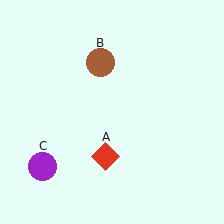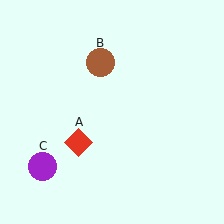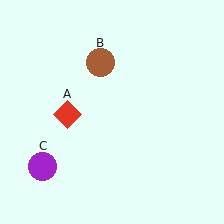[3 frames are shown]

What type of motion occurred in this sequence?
The red diamond (object A) rotated clockwise around the center of the scene.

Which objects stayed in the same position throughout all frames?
Brown circle (object B) and purple circle (object C) remained stationary.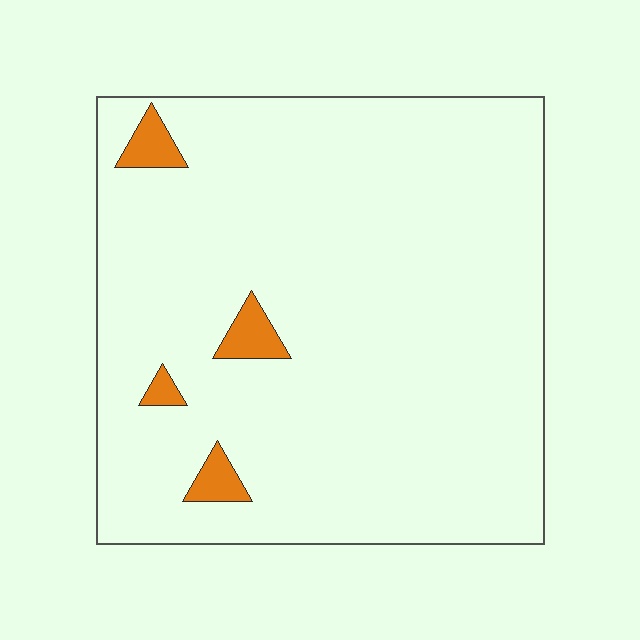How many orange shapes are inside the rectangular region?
4.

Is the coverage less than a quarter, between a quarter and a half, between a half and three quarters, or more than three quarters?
Less than a quarter.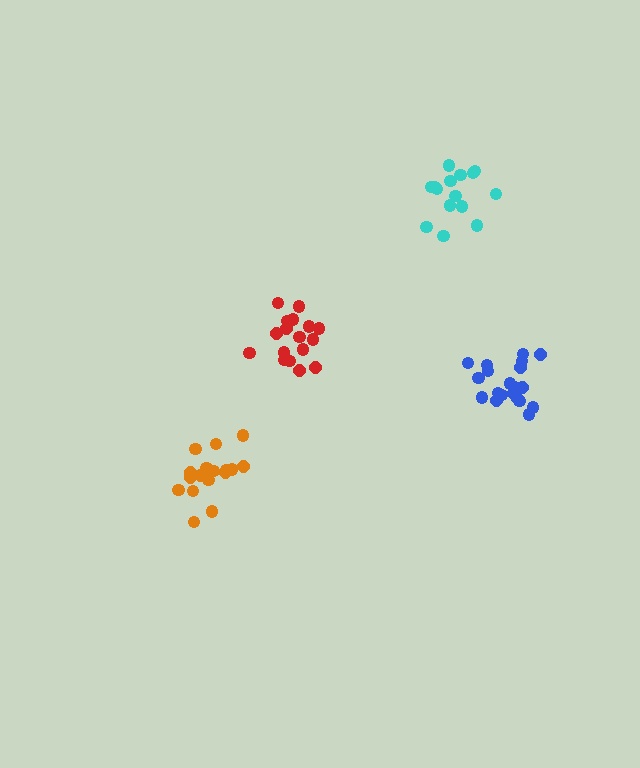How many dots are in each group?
Group 1: 20 dots, Group 2: 17 dots, Group 3: 17 dots, Group 4: 15 dots (69 total).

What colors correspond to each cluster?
The clusters are colored: blue, orange, red, cyan.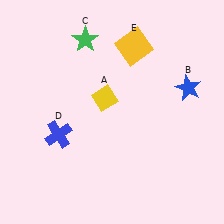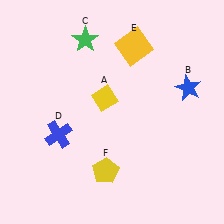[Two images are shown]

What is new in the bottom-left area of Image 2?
A yellow pentagon (F) was added in the bottom-left area of Image 2.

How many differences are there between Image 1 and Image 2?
There is 1 difference between the two images.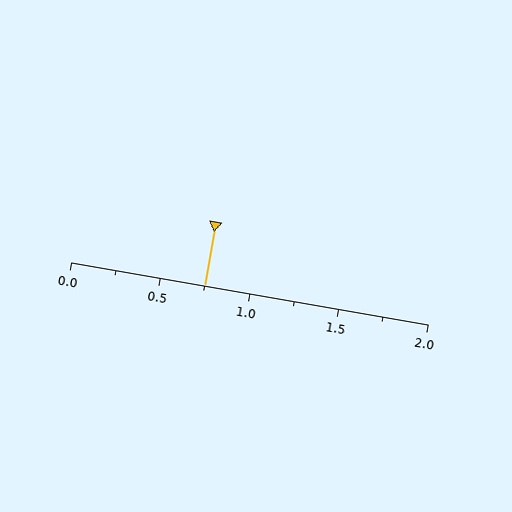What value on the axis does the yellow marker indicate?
The marker indicates approximately 0.75.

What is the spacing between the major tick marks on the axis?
The major ticks are spaced 0.5 apart.